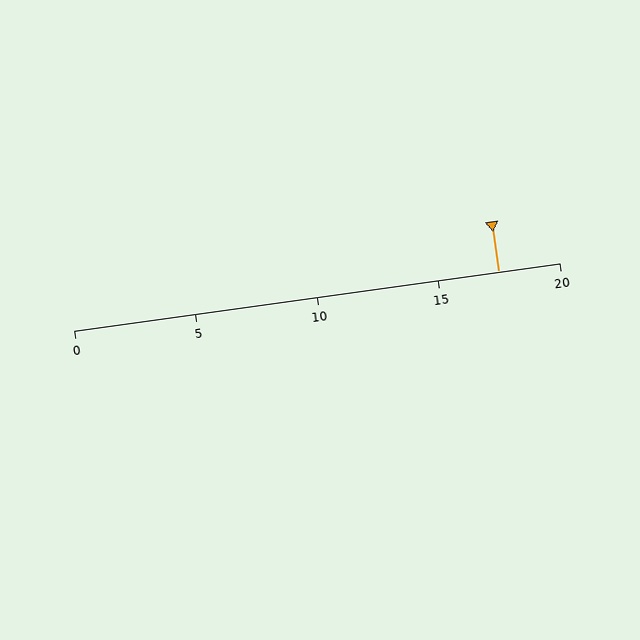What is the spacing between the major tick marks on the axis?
The major ticks are spaced 5 apart.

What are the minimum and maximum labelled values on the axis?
The axis runs from 0 to 20.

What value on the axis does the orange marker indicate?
The marker indicates approximately 17.5.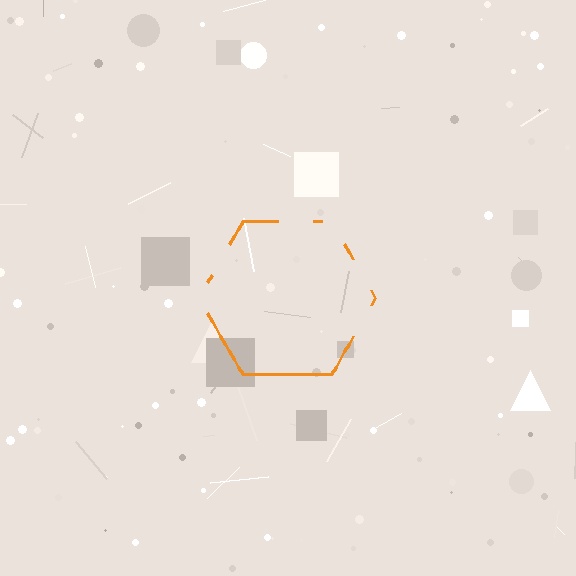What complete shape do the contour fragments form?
The contour fragments form a hexagon.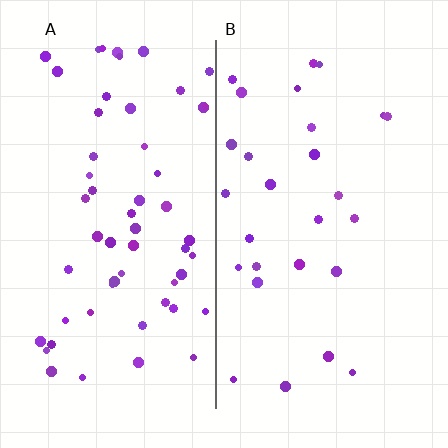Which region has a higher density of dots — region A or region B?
A (the left).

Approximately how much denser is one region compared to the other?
Approximately 2.1× — region A over region B.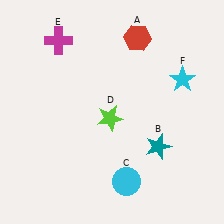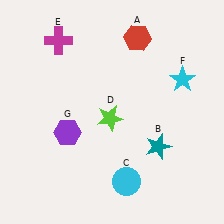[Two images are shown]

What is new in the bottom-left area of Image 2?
A purple hexagon (G) was added in the bottom-left area of Image 2.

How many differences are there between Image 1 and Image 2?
There is 1 difference between the two images.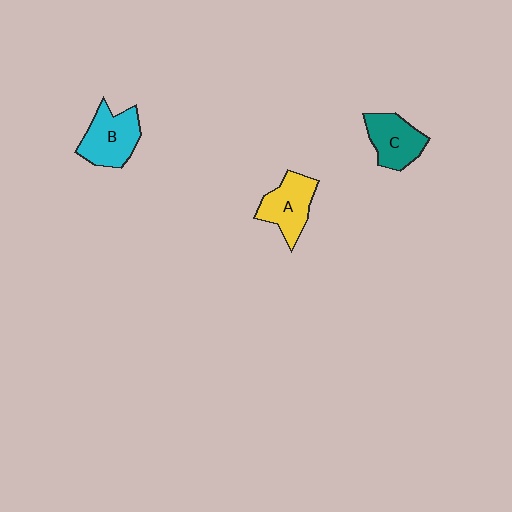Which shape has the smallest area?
Shape C (teal).